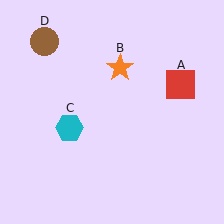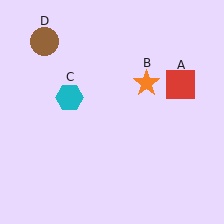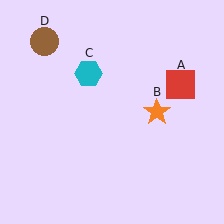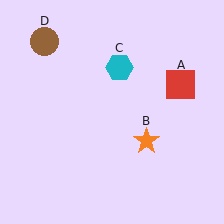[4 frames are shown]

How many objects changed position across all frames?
2 objects changed position: orange star (object B), cyan hexagon (object C).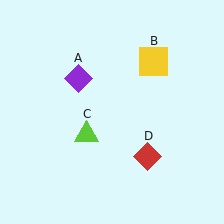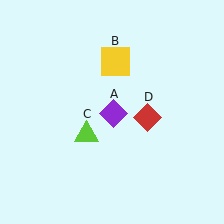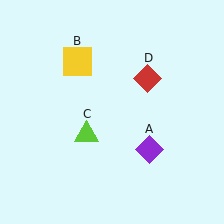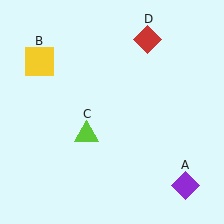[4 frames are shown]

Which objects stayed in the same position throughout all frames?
Lime triangle (object C) remained stationary.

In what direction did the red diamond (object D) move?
The red diamond (object D) moved up.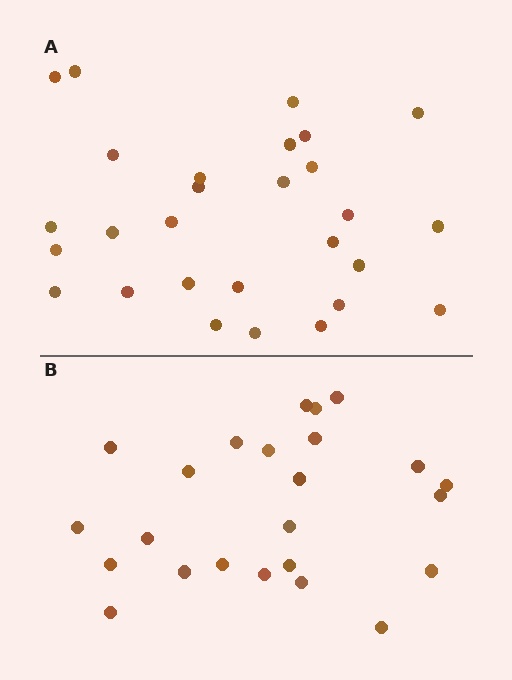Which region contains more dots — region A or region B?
Region A (the top region) has more dots.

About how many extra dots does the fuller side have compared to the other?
Region A has about 4 more dots than region B.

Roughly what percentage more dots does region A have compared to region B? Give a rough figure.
About 15% more.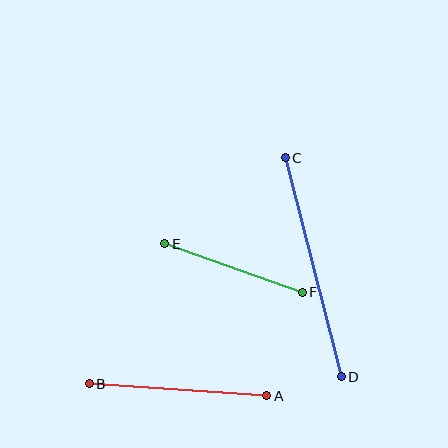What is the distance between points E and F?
The distance is approximately 146 pixels.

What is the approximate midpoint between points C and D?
The midpoint is at approximately (313, 267) pixels.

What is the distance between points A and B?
The distance is approximately 178 pixels.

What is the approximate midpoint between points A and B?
The midpoint is at approximately (178, 390) pixels.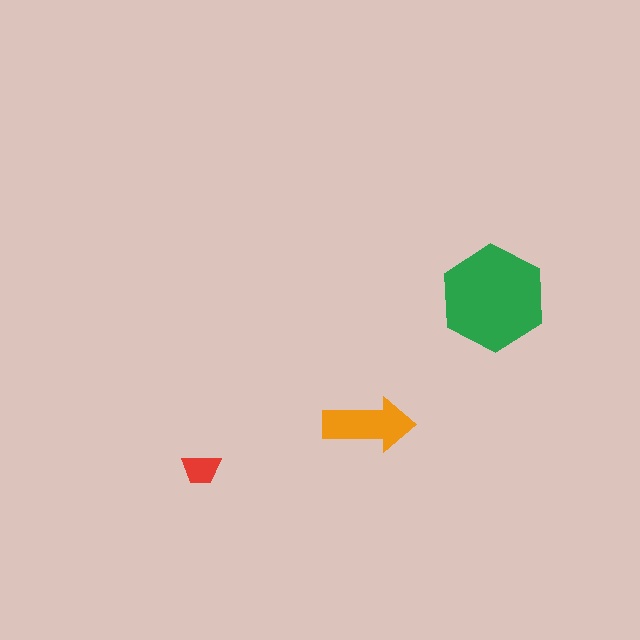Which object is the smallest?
The red trapezoid.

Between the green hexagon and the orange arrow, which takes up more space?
The green hexagon.